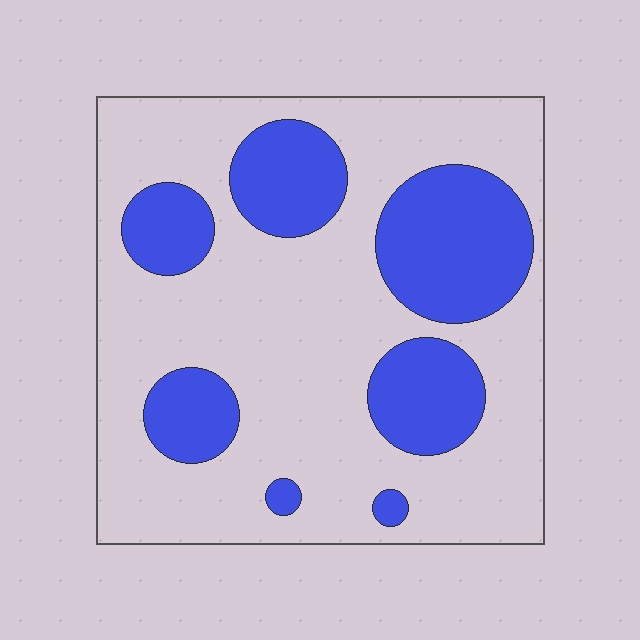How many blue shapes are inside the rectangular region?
7.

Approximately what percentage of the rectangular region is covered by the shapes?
Approximately 30%.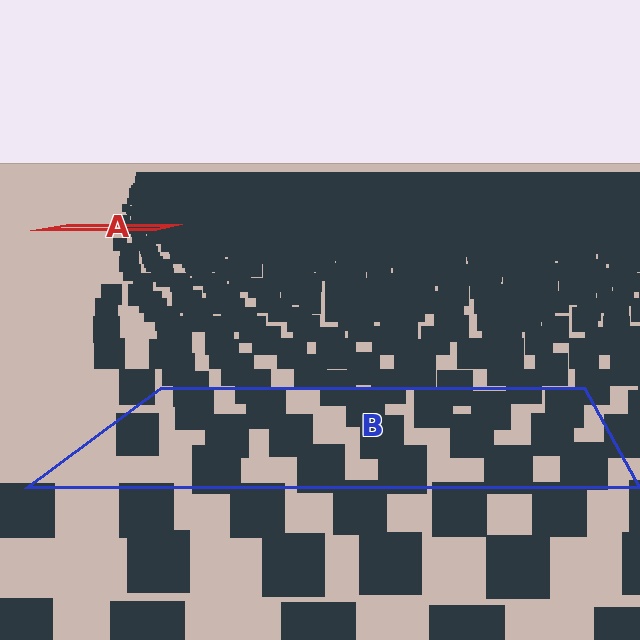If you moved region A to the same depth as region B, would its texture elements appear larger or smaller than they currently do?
They would appear larger. At a closer depth, the same texture elements are projected at a bigger on-screen size.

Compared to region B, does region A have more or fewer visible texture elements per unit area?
Region A has more texture elements per unit area — they are packed more densely because it is farther away.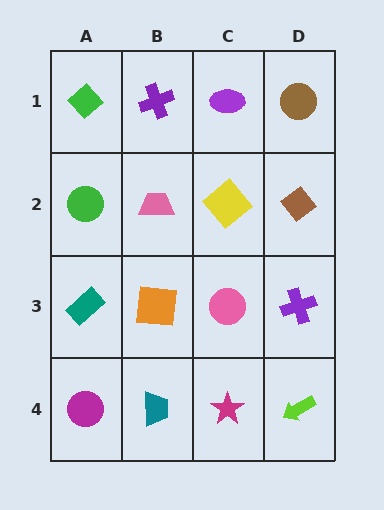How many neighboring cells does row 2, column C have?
4.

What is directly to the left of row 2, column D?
A yellow diamond.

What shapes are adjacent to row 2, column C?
A purple ellipse (row 1, column C), a pink circle (row 3, column C), a pink trapezoid (row 2, column B), a brown diamond (row 2, column D).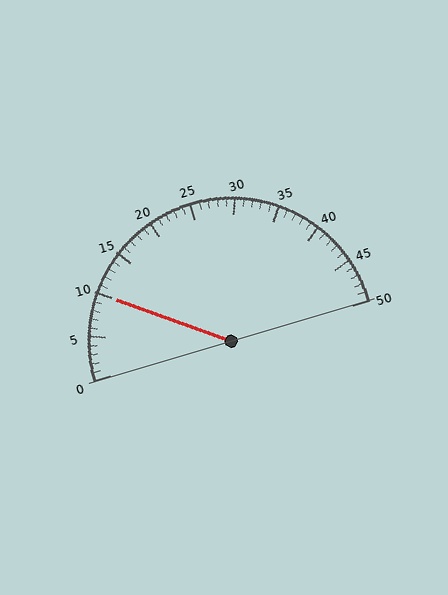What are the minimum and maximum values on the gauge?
The gauge ranges from 0 to 50.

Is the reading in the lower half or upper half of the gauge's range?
The reading is in the lower half of the range (0 to 50).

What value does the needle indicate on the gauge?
The needle indicates approximately 10.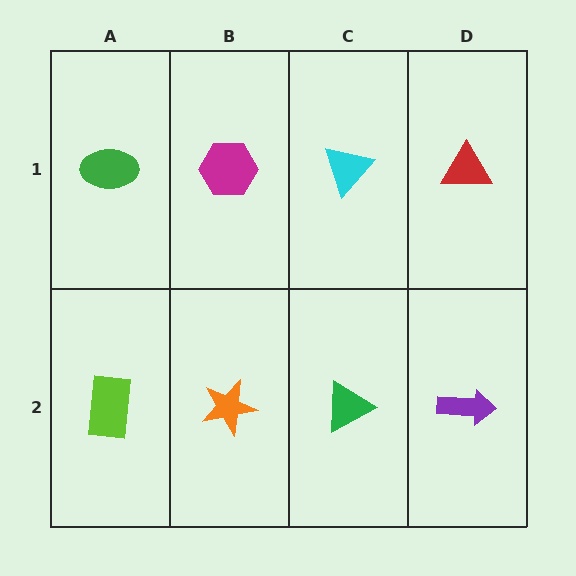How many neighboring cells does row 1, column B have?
3.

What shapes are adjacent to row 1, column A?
A lime rectangle (row 2, column A), a magenta hexagon (row 1, column B).